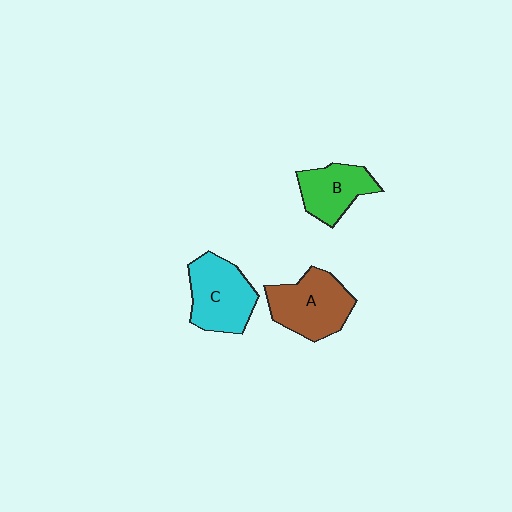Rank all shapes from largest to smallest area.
From largest to smallest: A (brown), C (cyan), B (green).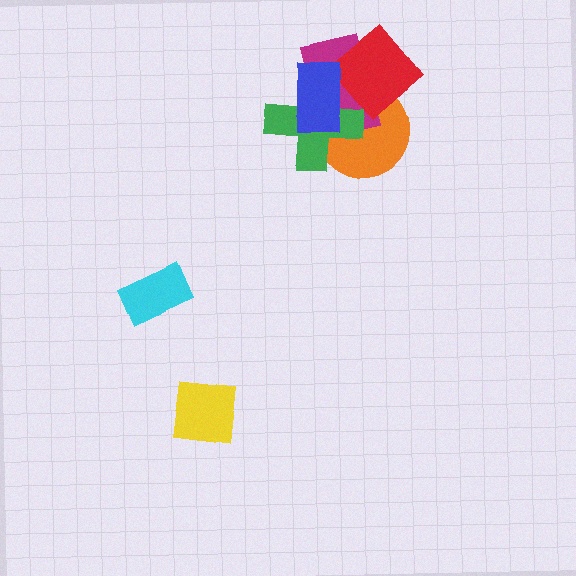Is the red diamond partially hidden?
No, no other shape covers it.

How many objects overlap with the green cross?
3 objects overlap with the green cross.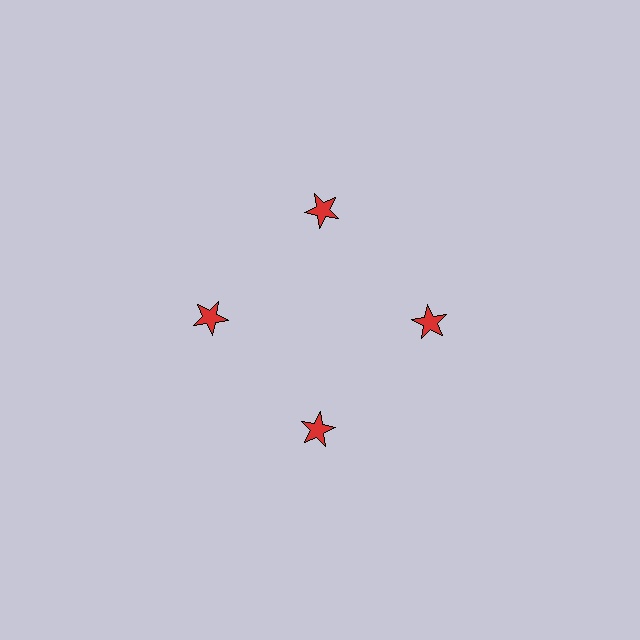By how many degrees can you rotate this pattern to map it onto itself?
The pattern maps onto itself every 90 degrees of rotation.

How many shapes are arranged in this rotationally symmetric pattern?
There are 4 shapes, arranged in 4 groups of 1.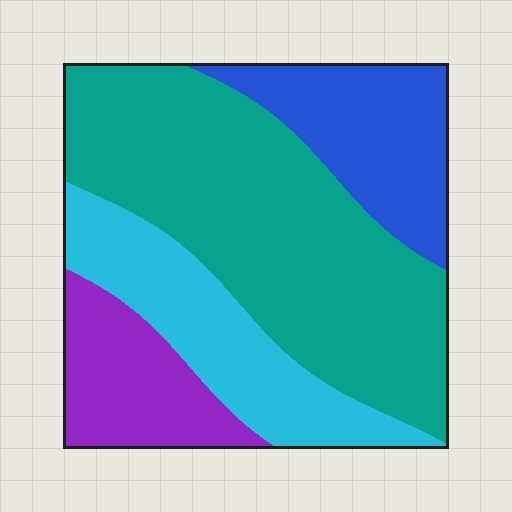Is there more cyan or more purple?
Cyan.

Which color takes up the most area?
Teal, at roughly 50%.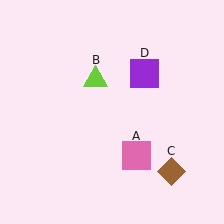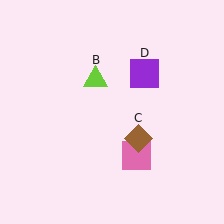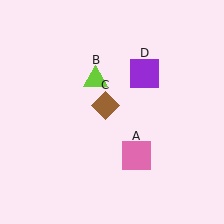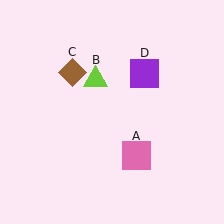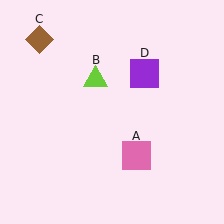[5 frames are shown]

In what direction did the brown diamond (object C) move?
The brown diamond (object C) moved up and to the left.